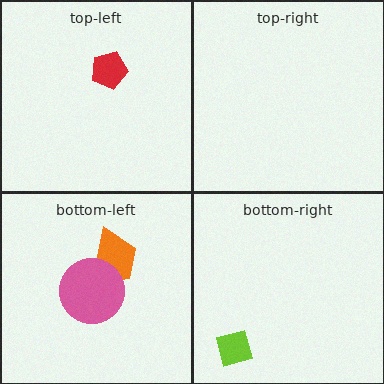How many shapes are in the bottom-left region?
2.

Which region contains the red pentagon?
The top-left region.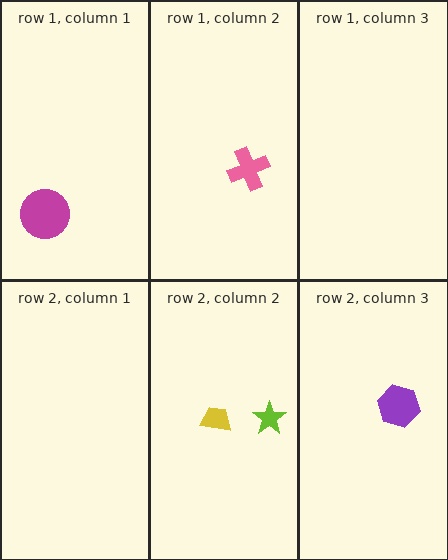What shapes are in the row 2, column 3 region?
The purple hexagon.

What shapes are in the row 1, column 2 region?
The pink cross.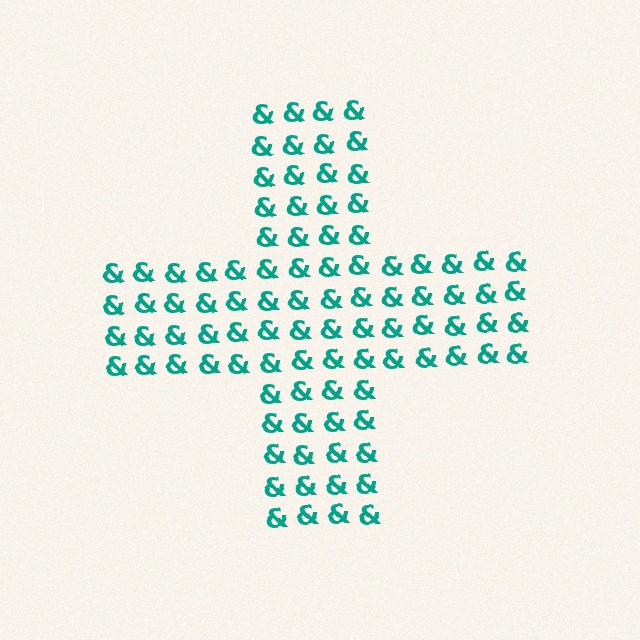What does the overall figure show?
The overall figure shows a cross.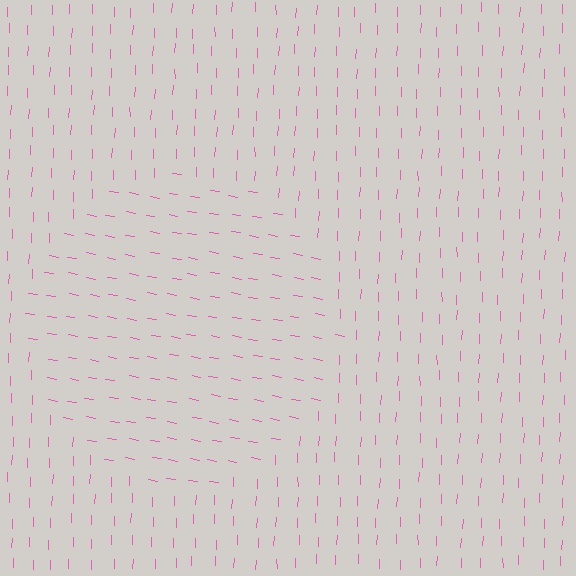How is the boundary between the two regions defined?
The boundary is defined purely by a change in line orientation (approximately 82 degrees difference). All lines are the same color and thickness.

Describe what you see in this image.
The image is filled with small pink line segments. A circle region in the image has lines oriented differently from the surrounding lines, creating a visible texture boundary.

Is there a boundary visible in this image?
Yes, there is a texture boundary formed by a change in line orientation.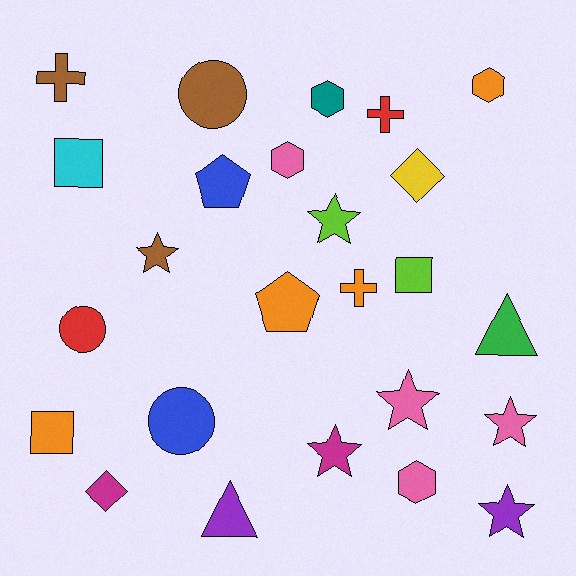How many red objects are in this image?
There are 2 red objects.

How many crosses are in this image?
There are 3 crosses.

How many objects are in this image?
There are 25 objects.